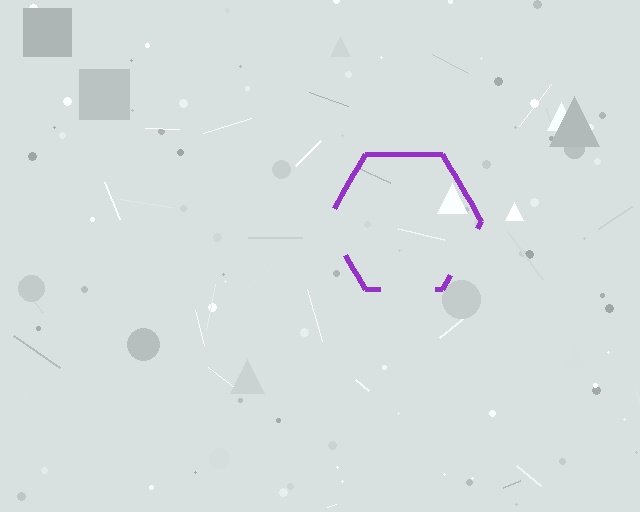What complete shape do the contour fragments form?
The contour fragments form a hexagon.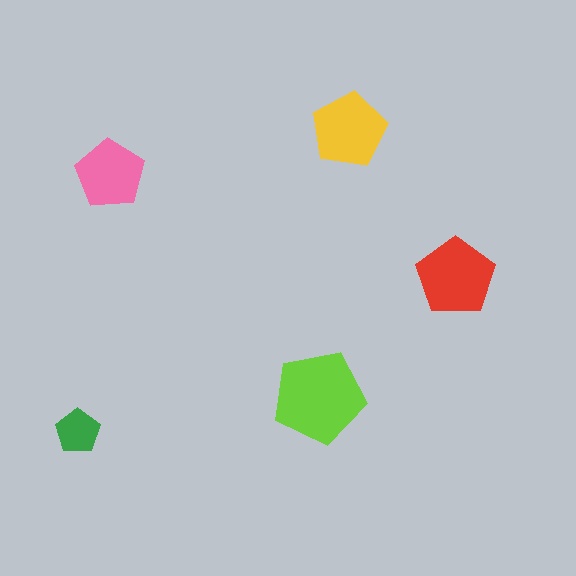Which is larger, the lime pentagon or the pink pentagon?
The lime one.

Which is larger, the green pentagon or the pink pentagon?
The pink one.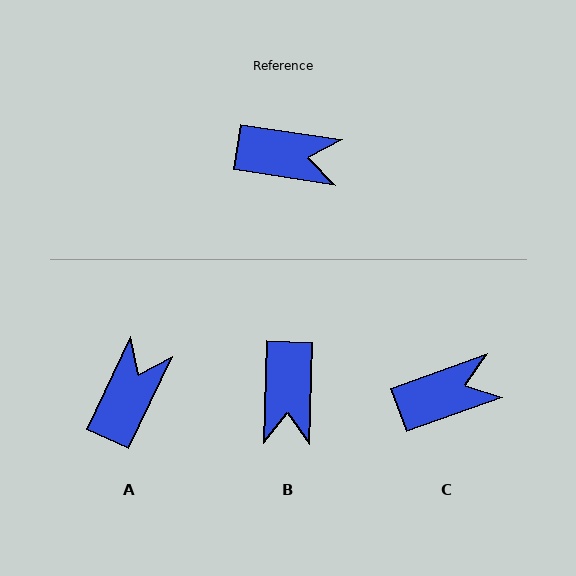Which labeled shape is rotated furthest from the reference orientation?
B, about 83 degrees away.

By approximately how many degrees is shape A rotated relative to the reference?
Approximately 74 degrees counter-clockwise.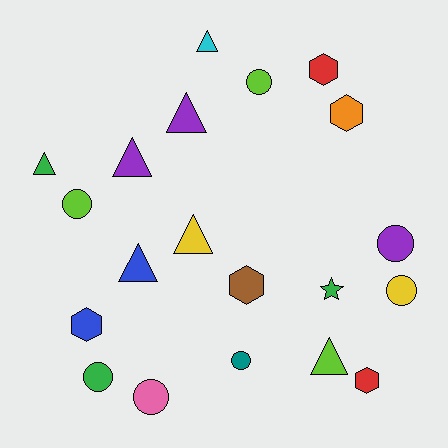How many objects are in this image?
There are 20 objects.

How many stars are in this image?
There is 1 star.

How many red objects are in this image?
There are 2 red objects.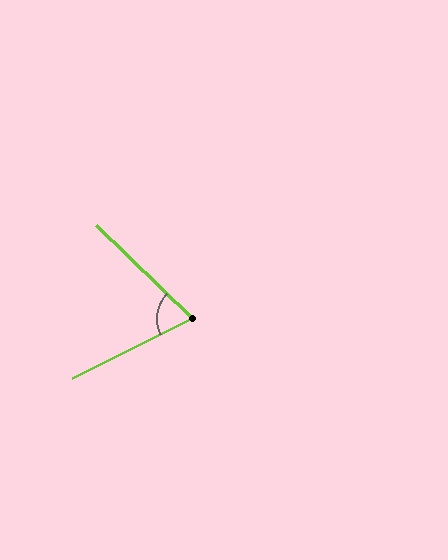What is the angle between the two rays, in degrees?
Approximately 71 degrees.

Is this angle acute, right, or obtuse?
It is acute.